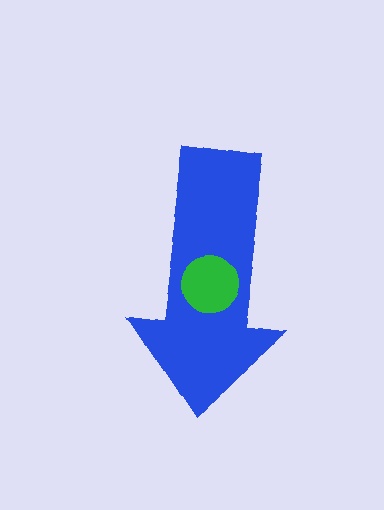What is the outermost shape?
The blue arrow.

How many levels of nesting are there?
2.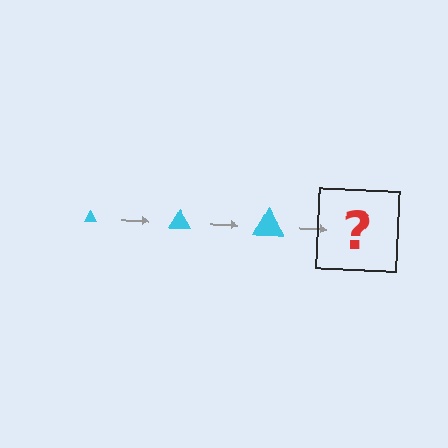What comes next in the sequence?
The next element should be a cyan triangle, larger than the previous one.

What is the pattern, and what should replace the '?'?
The pattern is that the triangle gets progressively larger each step. The '?' should be a cyan triangle, larger than the previous one.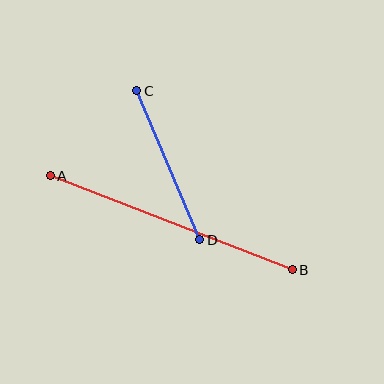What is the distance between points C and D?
The distance is approximately 162 pixels.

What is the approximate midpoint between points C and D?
The midpoint is at approximately (168, 165) pixels.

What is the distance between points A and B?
The distance is approximately 259 pixels.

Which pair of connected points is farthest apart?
Points A and B are farthest apart.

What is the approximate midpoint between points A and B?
The midpoint is at approximately (171, 223) pixels.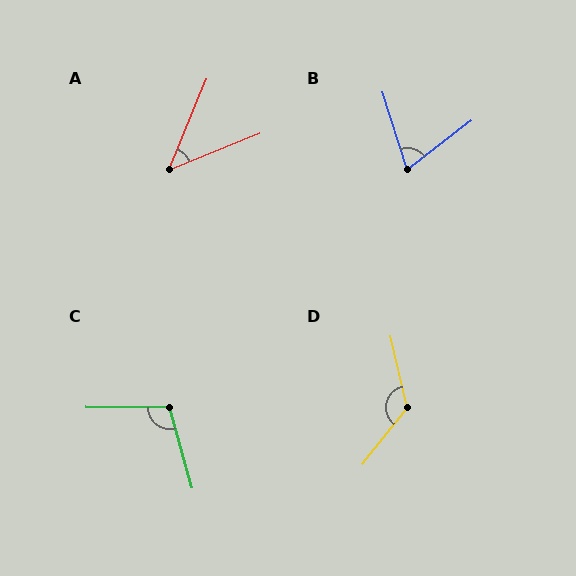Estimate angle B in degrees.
Approximately 70 degrees.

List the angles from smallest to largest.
A (46°), B (70°), C (106°), D (128°).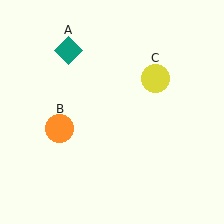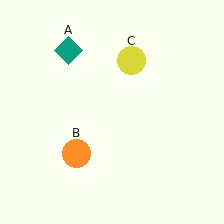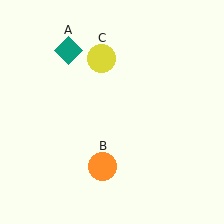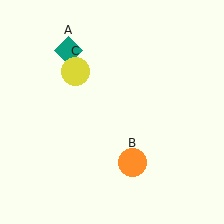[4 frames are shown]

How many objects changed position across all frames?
2 objects changed position: orange circle (object B), yellow circle (object C).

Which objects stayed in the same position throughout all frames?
Teal diamond (object A) remained stationary.